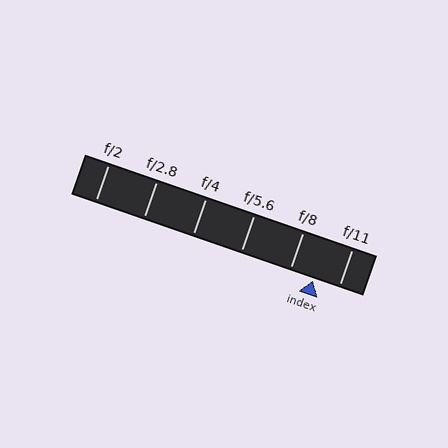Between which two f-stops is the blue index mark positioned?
The index mark is between f/8 and f/11.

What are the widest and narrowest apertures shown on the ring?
The widest aperture shown is f/2 and the narrowest is f/11.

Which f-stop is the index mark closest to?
The index mark is closest to f/8.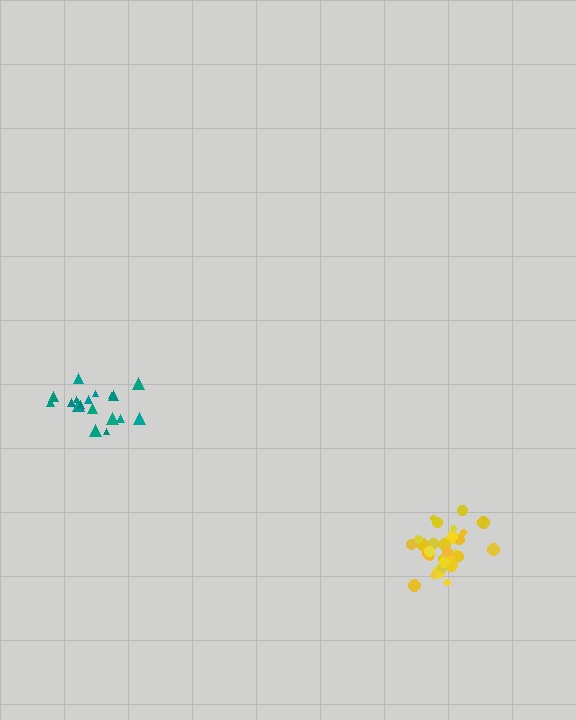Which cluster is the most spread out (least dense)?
Teal.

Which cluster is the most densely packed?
Yellow.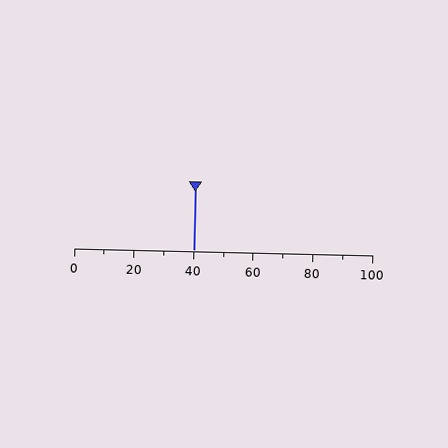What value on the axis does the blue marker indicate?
The marker indicates approximately 40.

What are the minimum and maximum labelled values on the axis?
The axis runs from 0 to 100.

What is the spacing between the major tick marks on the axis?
The major ticks are spaced 20 apart.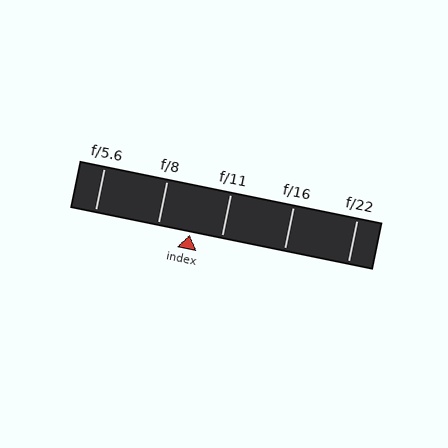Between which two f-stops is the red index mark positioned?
The index mark is between f/8 and f/11.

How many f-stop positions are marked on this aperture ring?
There are 5 f-stop positions marked.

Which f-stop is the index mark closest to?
The index mark is closest to f/11.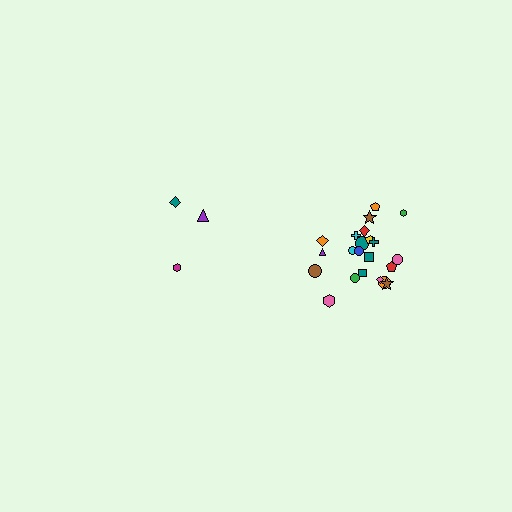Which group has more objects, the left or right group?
The right group.